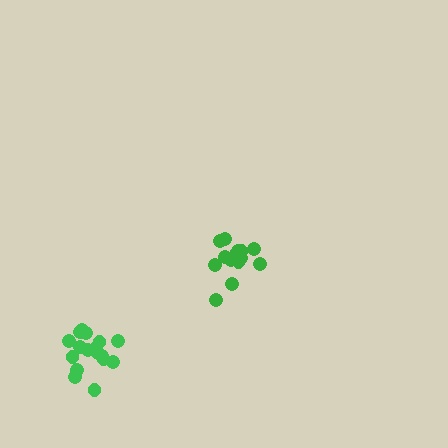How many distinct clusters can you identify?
There are 2 distinct clusters.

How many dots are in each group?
Group 1: 17 dots, Group 2: 14 dots (31 total).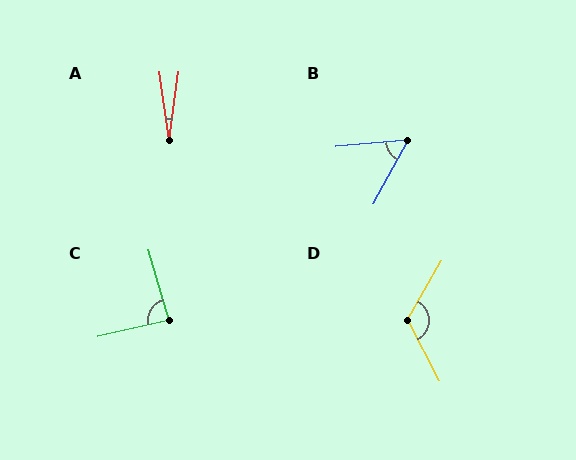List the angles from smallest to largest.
A (16°), B (56°), C (87°), D (123°).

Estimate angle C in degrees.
Approximately 87 degrees.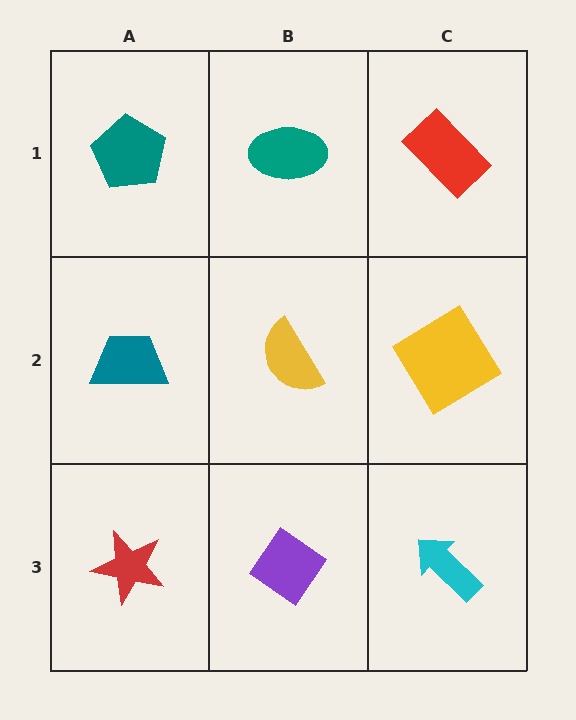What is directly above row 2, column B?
A teal ellipse.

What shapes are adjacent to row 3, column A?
A teal trapezoid (row 2, column A), a purple diamond (row 3, column B).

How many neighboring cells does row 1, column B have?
3.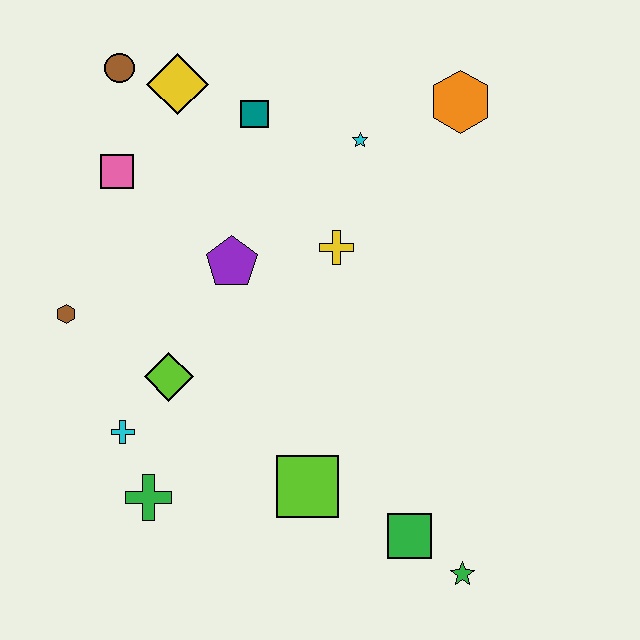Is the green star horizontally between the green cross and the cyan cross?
No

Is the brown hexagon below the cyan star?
Yes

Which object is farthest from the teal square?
The green star is farthest from the teal square.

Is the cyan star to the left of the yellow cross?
No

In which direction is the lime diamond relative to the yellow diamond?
The lime diamond is below the yellow diamond.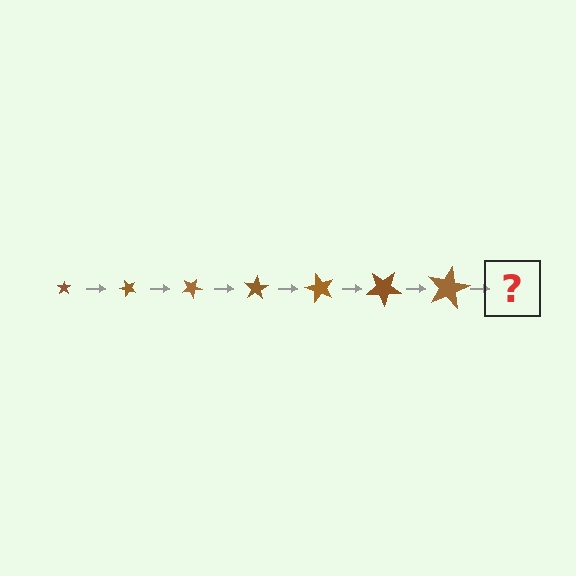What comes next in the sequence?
The next element should be a star, larger than the previous one and rotated 350 degrees from the start.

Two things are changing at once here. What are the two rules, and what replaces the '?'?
The two rules are that the star grows larger each step and it rotates 50 degrees each step. The '?' should be a star, larger than the previous one and rotated 350 degrees from the start.